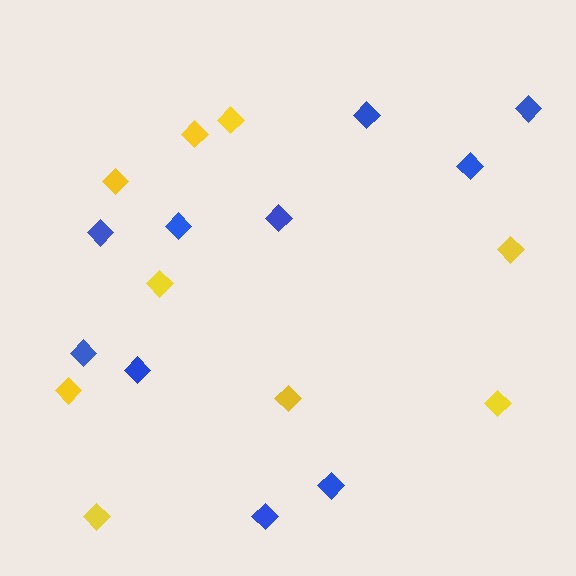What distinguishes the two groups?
There are 2 groups: one group of yellow diamonds (9) and one group of blue diamonds (10).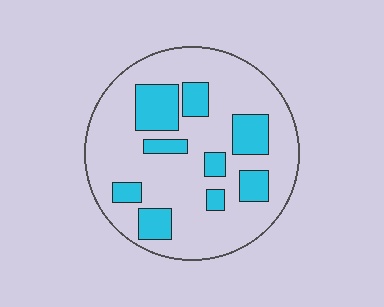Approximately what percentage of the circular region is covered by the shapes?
Approximately 25%.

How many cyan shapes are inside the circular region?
9.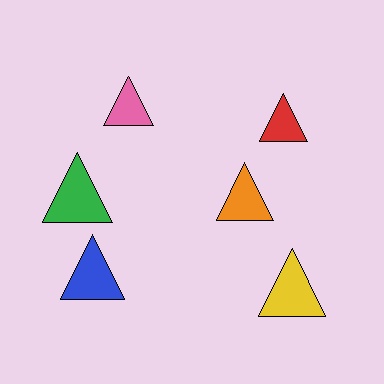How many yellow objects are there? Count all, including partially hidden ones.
There is 1 yellow object.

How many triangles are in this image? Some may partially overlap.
There are 6 triangles.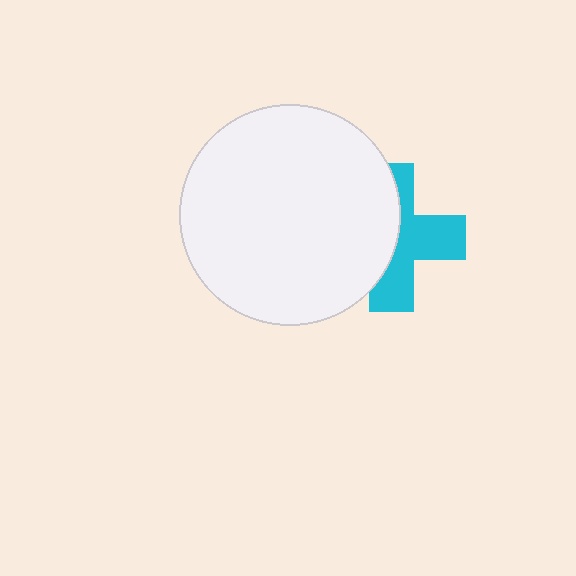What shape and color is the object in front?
The object in front is a white circle.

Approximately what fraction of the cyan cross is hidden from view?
Roughly 48% of the cyan cross is hidden behind the white circle.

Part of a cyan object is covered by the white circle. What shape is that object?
It is a cross.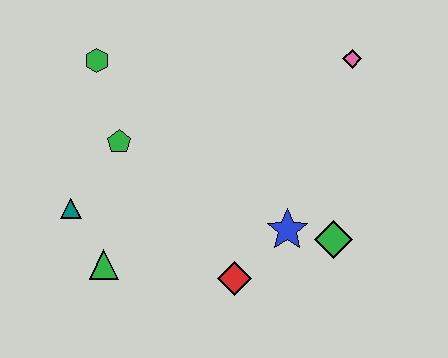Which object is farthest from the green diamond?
The green hexagon is farthest from the green diamond.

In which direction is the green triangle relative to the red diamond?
The green triangle is to the left of the red diamond.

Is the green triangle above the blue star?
No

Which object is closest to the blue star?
The green diamond is closest to the blue star.